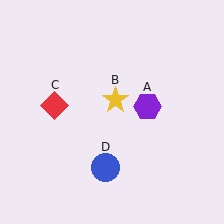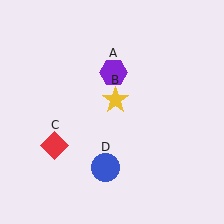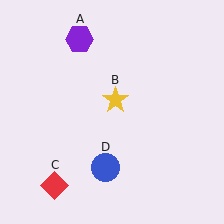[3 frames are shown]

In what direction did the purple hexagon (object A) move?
The purple hexagon (object A) moved up and to the left.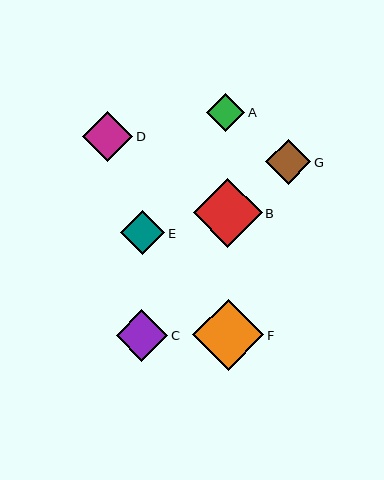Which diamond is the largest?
Diamond F is the largest with a size of approximately 72 pixels.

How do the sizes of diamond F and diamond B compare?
Diamond F and diamond B are approximately the same size.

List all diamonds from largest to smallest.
From largest to smallest: F, B, C, D, G, E, A.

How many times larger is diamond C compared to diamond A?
Diamond C is approximately 1.4 times the size of diamond A.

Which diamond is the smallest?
Diamond A is the smallest with a size of approximately 38 pixels.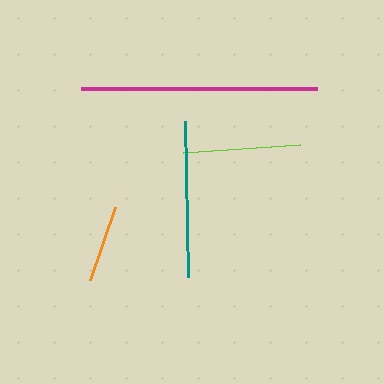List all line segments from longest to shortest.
From longest to shortest: magenta, teal, lime, orange.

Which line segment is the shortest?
The orange line is the shortest at approximately 76 pixels.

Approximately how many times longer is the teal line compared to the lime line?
The teal line is approximately 1.3 times the length of the lime line.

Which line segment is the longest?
The magenta line is the longest at approximately 236 pixels.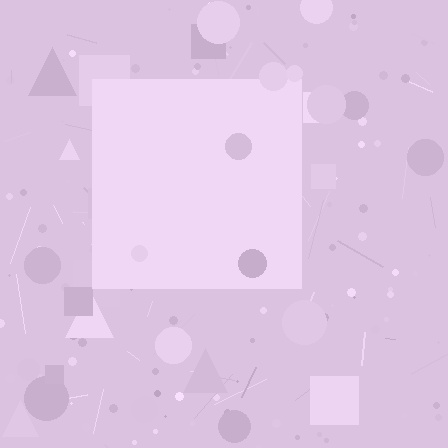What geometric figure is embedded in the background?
A square is embedded in the background.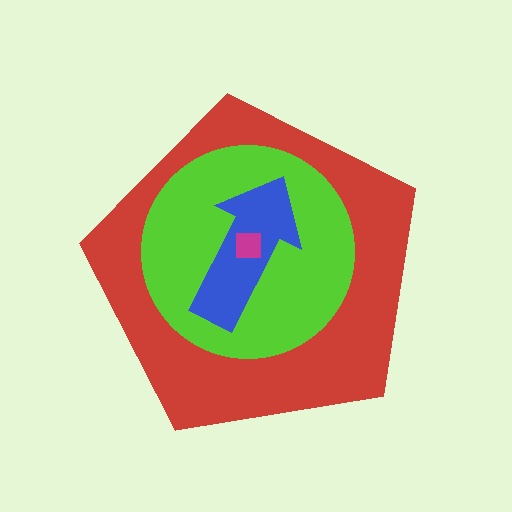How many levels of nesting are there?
4.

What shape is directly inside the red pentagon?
The lime circle.